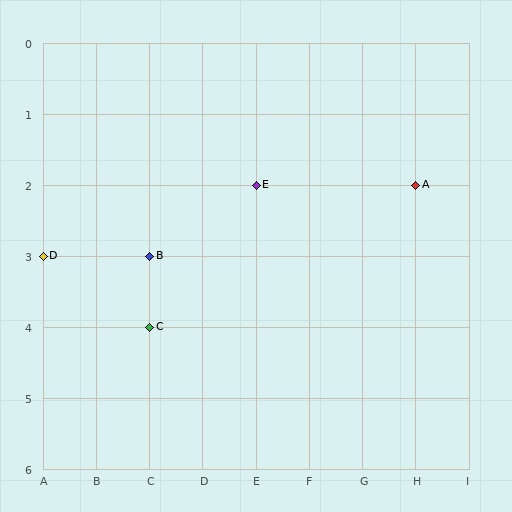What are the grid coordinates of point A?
Point A is at grid coordinates (H, 2).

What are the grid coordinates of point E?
Point E is at grid coordinates (E, 2).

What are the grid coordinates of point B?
Point B is at grid coordinates (C, 3).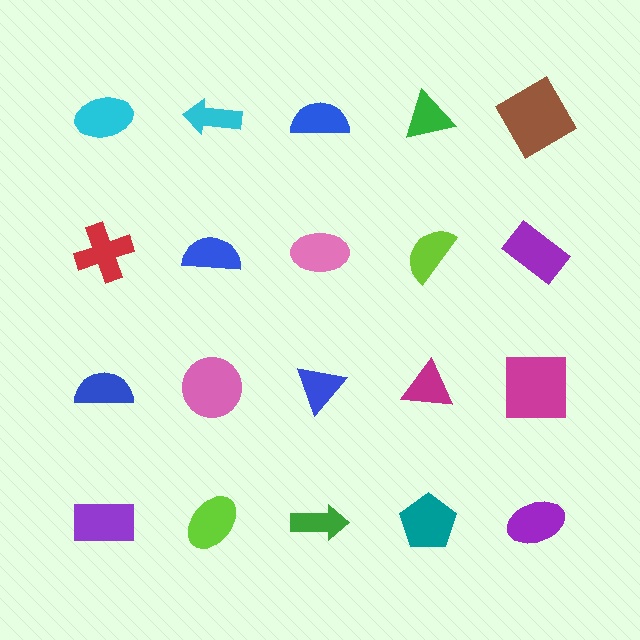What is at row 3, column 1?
A blue semicircle.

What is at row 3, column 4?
A magenta triangle.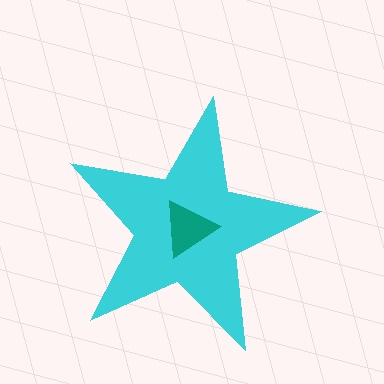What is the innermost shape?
The teal triangle.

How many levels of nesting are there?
2.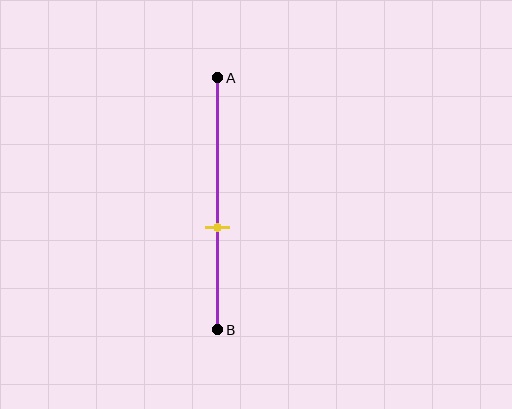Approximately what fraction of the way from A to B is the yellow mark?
The yellow mark is approximately 60% of the way from A to B.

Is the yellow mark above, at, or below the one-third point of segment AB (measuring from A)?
The yellow mark is below the one-third point of segment AB.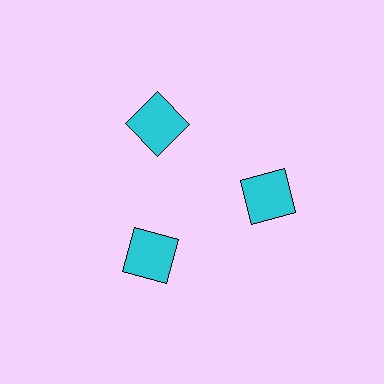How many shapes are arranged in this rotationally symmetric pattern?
There are 3 shapes, arranged in 3 groups of 1.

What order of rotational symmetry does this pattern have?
This pattern has 3-fold rotational symmetry.